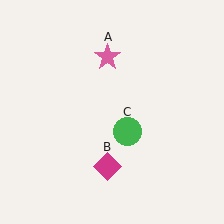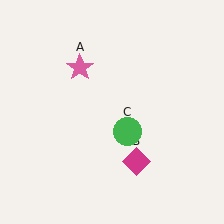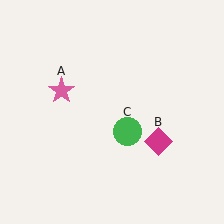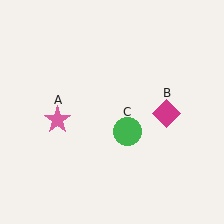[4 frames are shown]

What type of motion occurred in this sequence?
The pink star (object A), magenta diamond (object B) rotated counterclockwise around the center of the scene.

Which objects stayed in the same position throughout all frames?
Green circle (object C) remained stationary.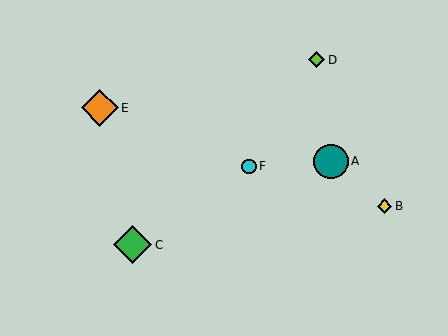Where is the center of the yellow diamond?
The center of the yellow diamond is at (385, 206).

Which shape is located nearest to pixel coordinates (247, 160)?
The cyan circle (labeled F) at (249, 166) is nearest to that location.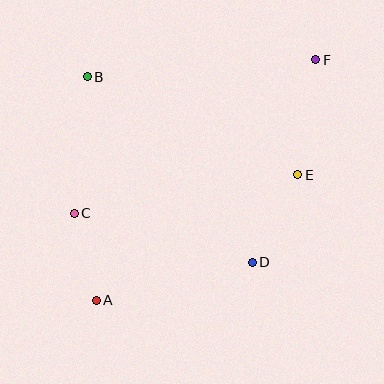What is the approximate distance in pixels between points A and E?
The distance between A and E is approximately 238 pixels.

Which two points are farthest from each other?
Points A and F are farthest from each other.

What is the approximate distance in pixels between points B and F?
The distance between B and F is approximately 230 pixels.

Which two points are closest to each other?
Points A and C are closest to each other.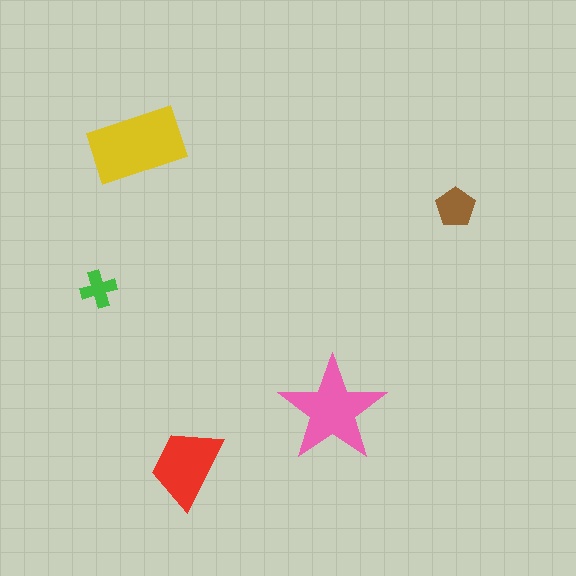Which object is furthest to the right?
The brown pentagon is rightmost.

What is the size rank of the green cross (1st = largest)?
5th.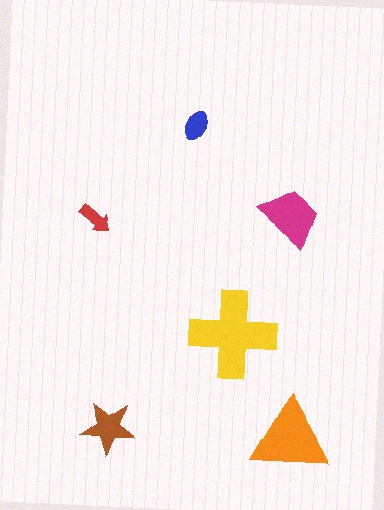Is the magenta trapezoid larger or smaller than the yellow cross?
Smaller.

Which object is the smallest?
The red arrow.